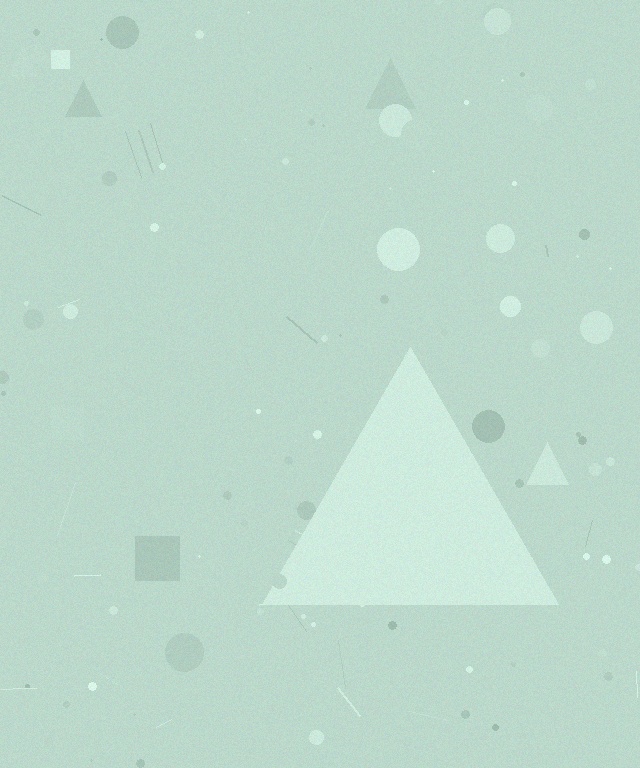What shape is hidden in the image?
A triangle is hidden in the image.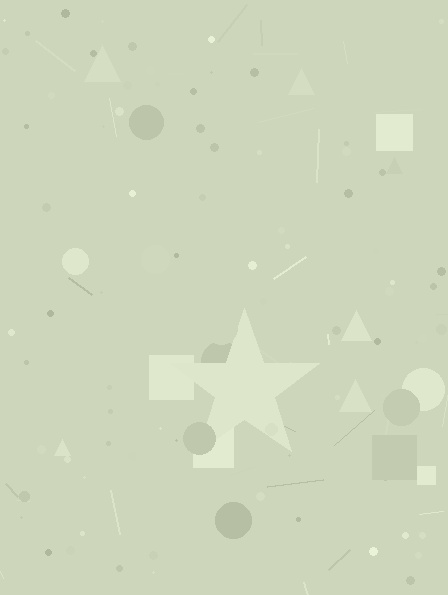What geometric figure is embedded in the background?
A star is embedded in the background.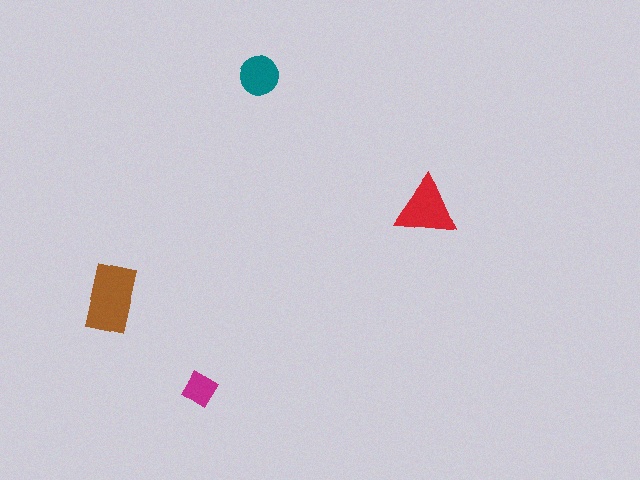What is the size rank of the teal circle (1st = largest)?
3rd.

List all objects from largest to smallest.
The brown rectangle, the red triangle, the teal circle, the magenta diamond.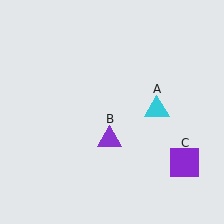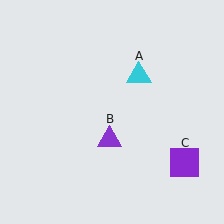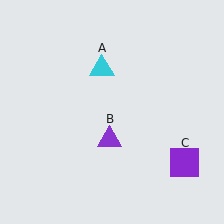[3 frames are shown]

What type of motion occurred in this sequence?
The cyan triangle (object A) rotated counterclockwise around the center of the scene.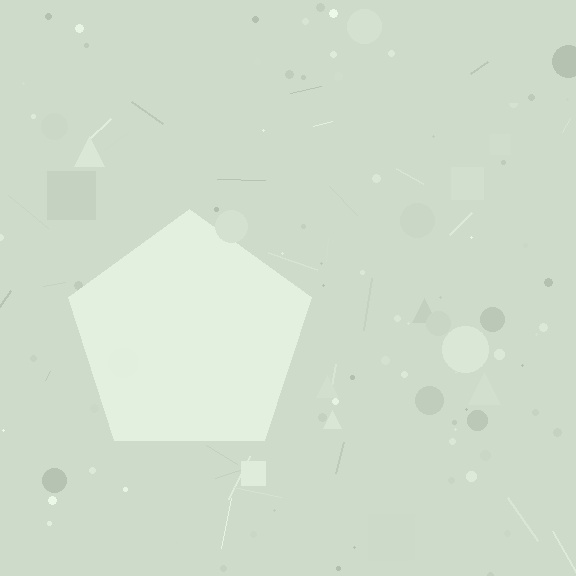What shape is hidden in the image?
A pentagon is hidden in the image.